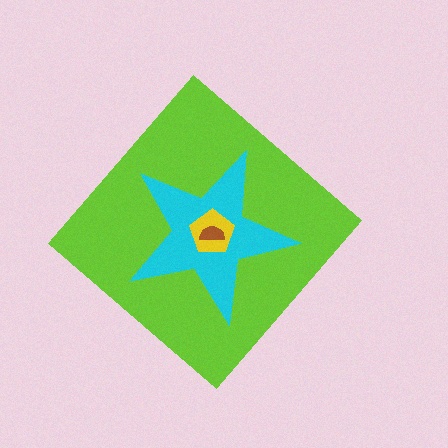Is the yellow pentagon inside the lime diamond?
Yes.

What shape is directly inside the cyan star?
The yellow pentagon.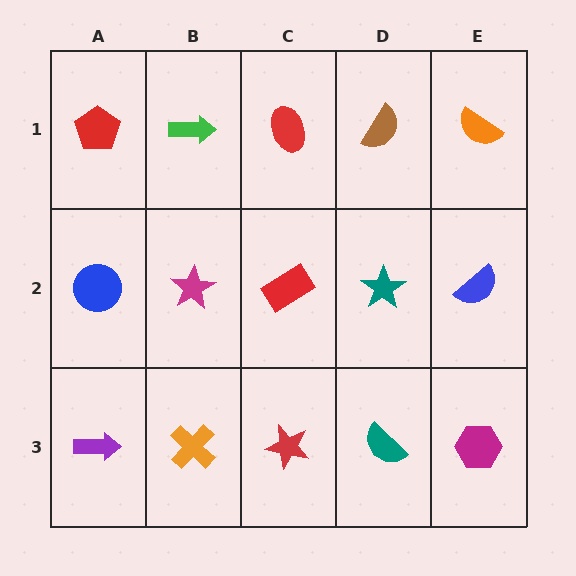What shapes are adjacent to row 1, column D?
A teal star (row 2, column D), a red ellipse (row 1, column C), an orange semicircle (row 1, column E).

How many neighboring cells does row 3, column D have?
3.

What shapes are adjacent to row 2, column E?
An orange semicircle (row 1, column E), a magenta hexagon (row 3, column E), a teal star (row 2, column D).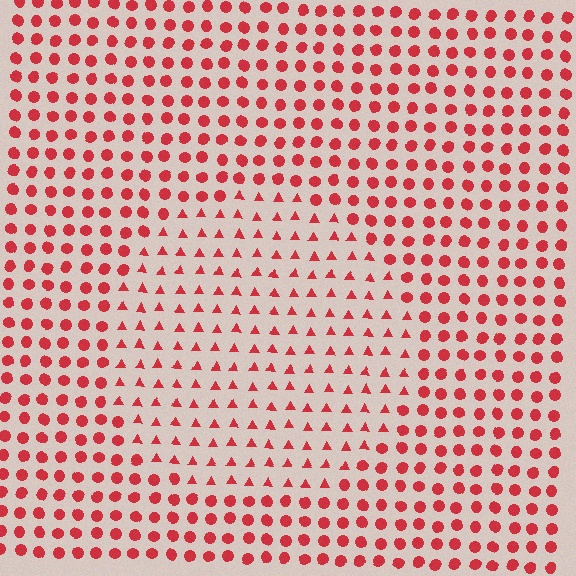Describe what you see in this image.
The image is filled with small red elements arranged in a uniform grid. A circle-shaped region contains triangles, while the surrounding area contains circles. The boundary is defined purely by the change in element shape.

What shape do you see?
I see a circle.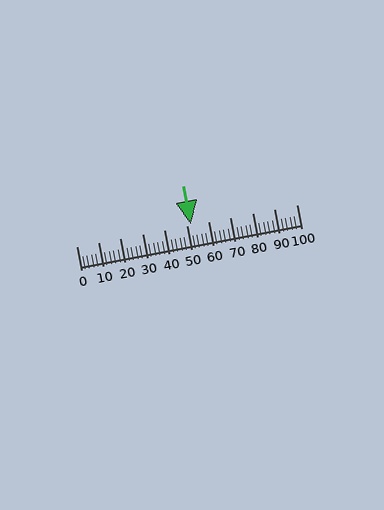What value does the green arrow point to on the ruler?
The green arrow points to approximately 52.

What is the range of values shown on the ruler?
The ruler shows values from 0 to 100.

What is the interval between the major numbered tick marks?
The major tick marks are spaced 10 units apart.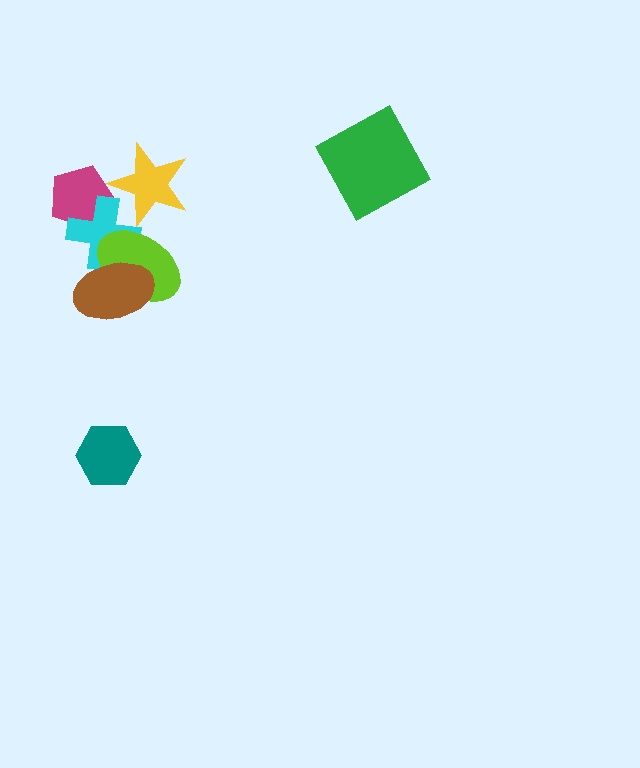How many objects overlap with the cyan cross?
4 objects overlap with the cyan cross.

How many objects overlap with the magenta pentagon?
1 object overlaps with the magenta pentagon.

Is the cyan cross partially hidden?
Yes, it is partially covered by another shape.